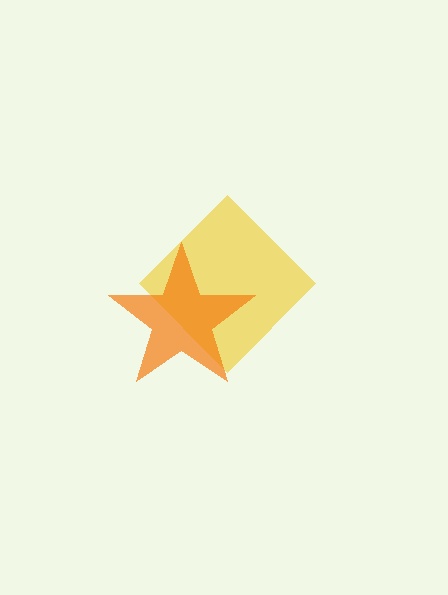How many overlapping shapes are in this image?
There are 2 overlapping shapes in the image.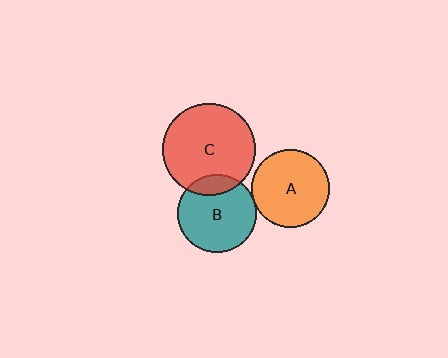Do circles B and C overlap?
Yes.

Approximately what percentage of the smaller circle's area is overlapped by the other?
Approximately 15%.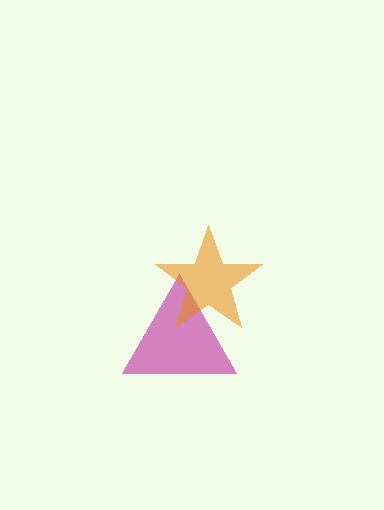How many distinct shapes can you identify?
There are 2 distinct shapes: a magenta triangle, an orange star.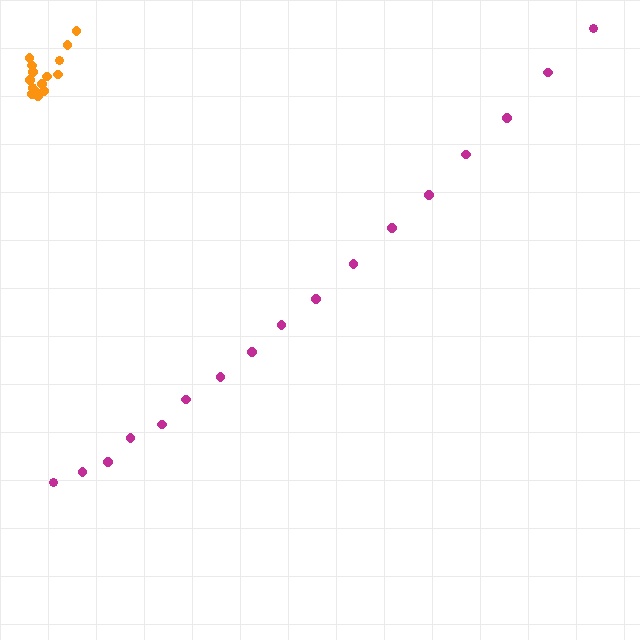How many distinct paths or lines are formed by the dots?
There are 2 distinct paths.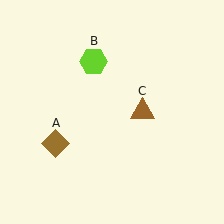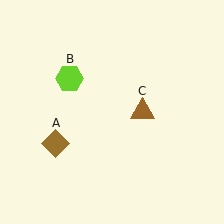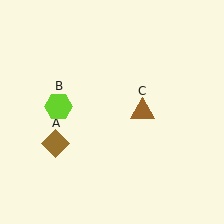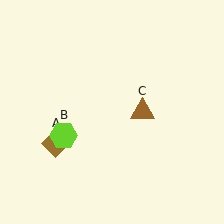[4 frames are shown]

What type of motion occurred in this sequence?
The lime hexagon (object B) rotated counterclockwise around the center of the scene.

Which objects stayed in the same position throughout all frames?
Brown diamond (object A) and brown triangle (object C) remained stationary.